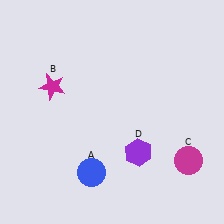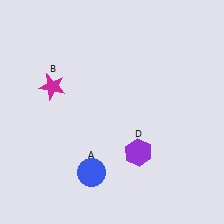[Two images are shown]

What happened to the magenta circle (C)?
The magenta circle (C) was removed in Image 2. It was in the bottom-right area of Image 1.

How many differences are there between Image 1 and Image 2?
There is 1 difference between the two images.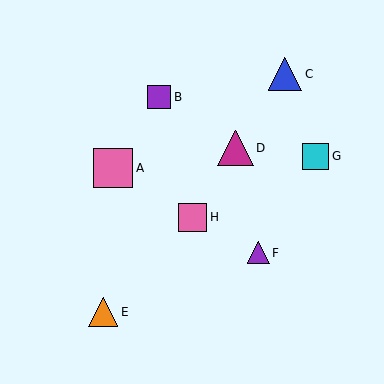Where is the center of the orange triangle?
The center of the orange triangle is at (103, 312).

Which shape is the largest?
The pink square (labeled A) is the largest.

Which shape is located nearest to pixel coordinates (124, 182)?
The pink square (labeled A) at (113, 168) is nearest to that location.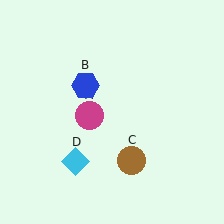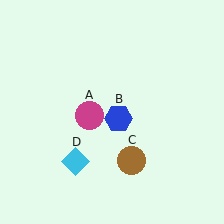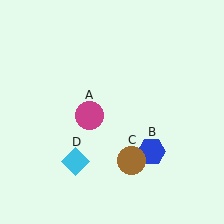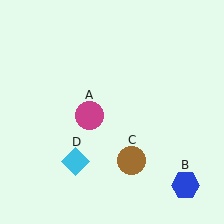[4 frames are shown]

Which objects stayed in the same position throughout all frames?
Magenta circle (object A) and brown circle (object C) and cyan diamond (object D) remained stationary.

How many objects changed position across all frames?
1 object changed position: blue hexagon (object B).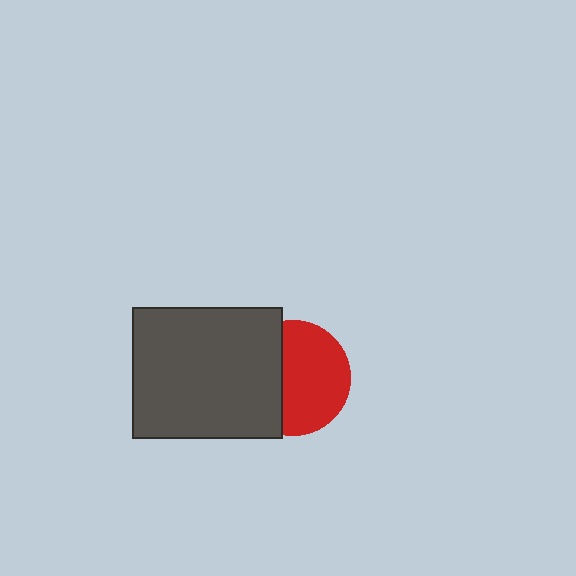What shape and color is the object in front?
The object in front is a dark gray rectangle.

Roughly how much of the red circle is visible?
About half of it is visible (roughly 60%).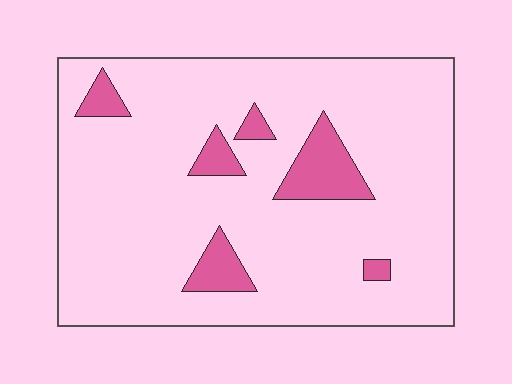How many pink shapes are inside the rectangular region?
6.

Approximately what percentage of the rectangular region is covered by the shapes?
Approximately 10%.